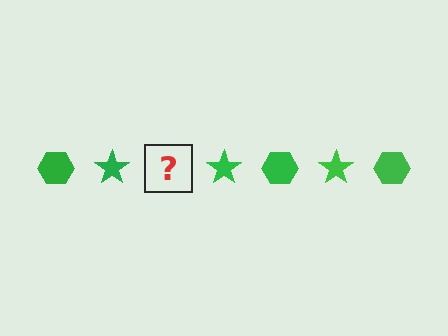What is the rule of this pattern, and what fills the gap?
The rule is that the pattern cycles through hexagon, star shapes in green. The gap should be filled with a green hexagon.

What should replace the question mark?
The question mark should be replaced with a green hexagon.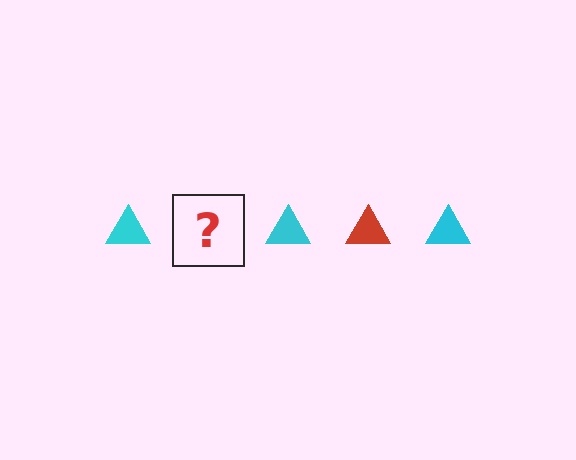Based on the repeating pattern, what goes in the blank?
The blank should be a red triangle.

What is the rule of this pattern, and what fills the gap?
The rule is that the pattern cycles through cyan, red triangles. The gap should be filled with a red triangle.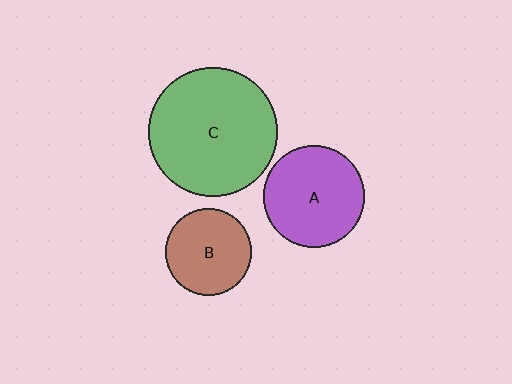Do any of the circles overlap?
No, none of the circles overlap.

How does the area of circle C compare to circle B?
Approximately 2.2 times.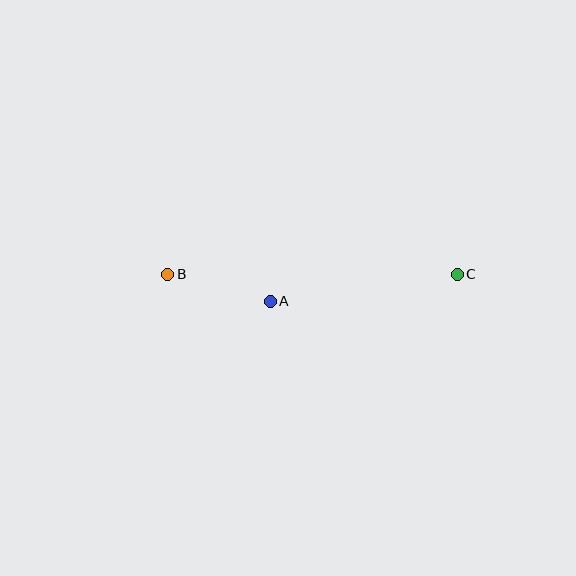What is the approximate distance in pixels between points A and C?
The distance between A and C is approximately 189 pixels.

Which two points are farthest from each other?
Points B and C are farthest from each other.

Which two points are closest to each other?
Points A and B are closest to each other.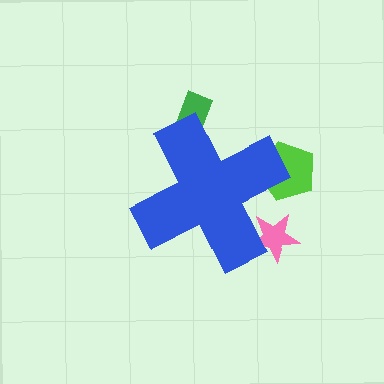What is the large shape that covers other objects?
A blue cross.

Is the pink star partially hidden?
Yes, the pink star is partially hidden behind the blue cross.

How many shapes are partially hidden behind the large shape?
3 shapes are partially hidden.